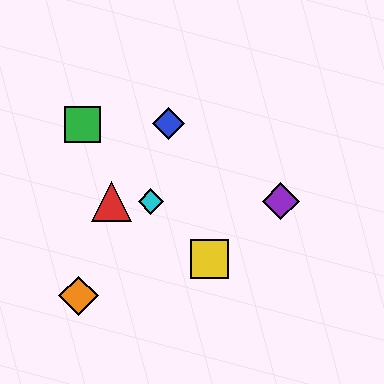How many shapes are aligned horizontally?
3 shapes (the red triangle, the purple diamond, the cyan diamond) are aligned horizontally.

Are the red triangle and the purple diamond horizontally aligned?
Yes, both are at y≈201.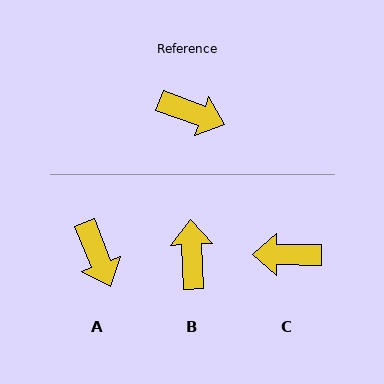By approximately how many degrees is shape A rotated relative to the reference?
Approximately 48 degrees clockwise.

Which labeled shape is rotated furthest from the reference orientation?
C, about 160 degrees away.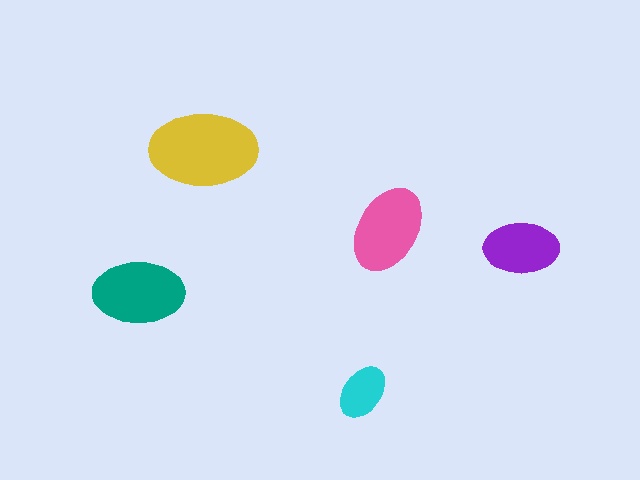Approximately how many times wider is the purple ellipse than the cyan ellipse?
About 1.5 times wider.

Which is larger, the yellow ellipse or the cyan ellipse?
The yellow one.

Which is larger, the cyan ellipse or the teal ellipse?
The teal one.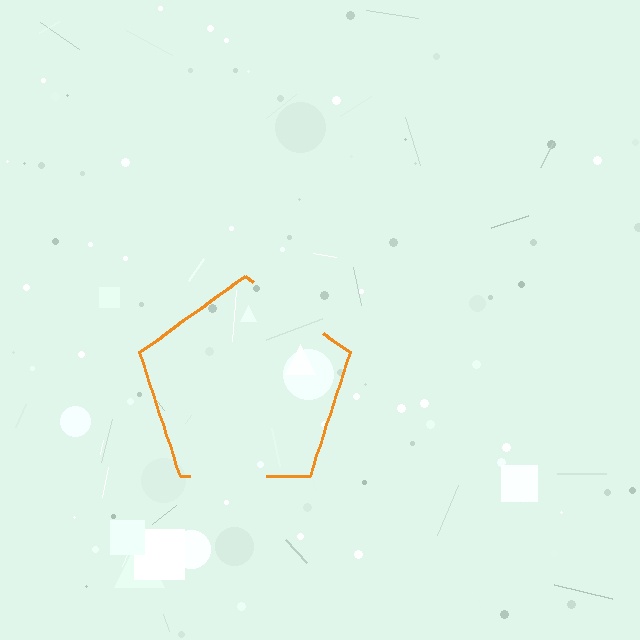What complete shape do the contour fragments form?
The contour fragments form a pentagon.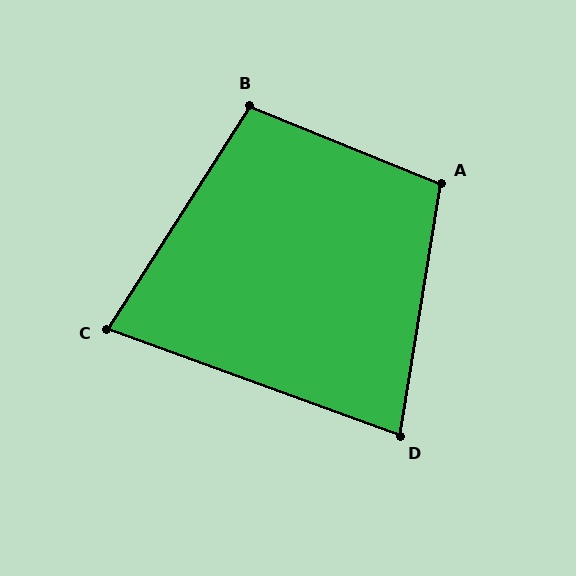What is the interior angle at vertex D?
Approximately 79 degrees (acute).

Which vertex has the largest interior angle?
A, at approximately 103 degrees.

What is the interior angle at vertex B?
Approximately 101 degrees (obtuse).